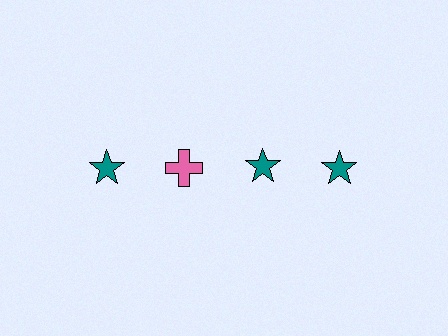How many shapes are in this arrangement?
There are 4 shapes arranged in a grid pattern.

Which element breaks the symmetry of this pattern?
The pink cross in the top row, second from left column breaks the symmetry. All other shapes are teal stars.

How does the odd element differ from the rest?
It differs in both color (pink instead of teal) and shape (cross instead of star).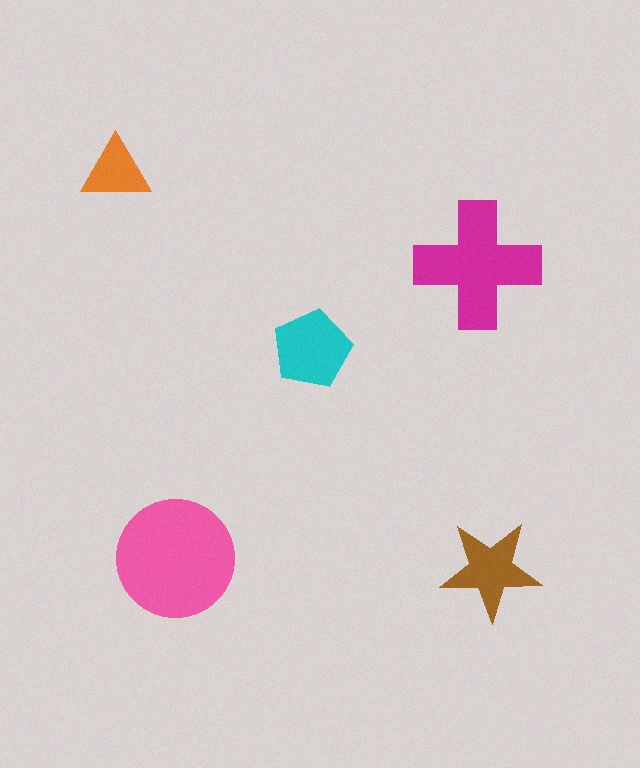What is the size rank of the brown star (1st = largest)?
4th.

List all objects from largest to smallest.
The pink circle, the magenta cross, the cyan pentagon, the brown star, the orange triangle.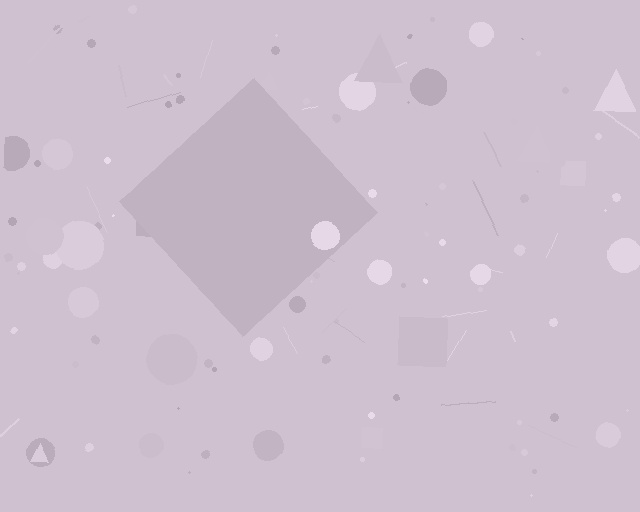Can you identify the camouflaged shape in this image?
The camouflaged shape is a diamond.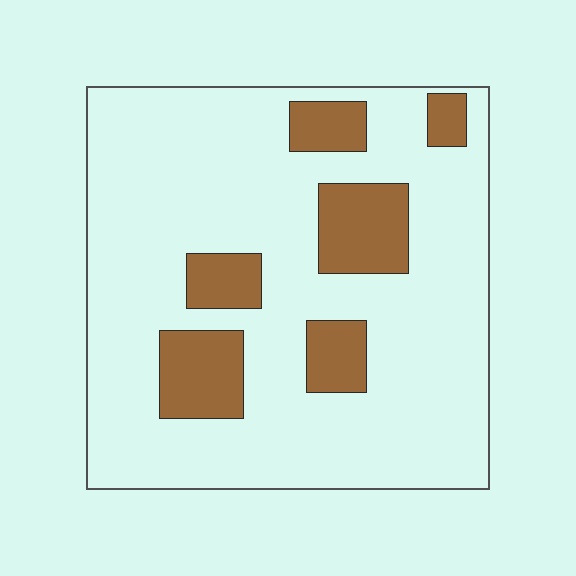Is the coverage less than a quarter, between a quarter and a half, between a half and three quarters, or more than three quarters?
Less than a quarter.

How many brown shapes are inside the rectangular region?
6.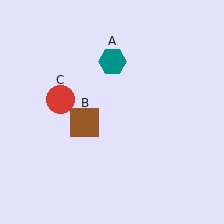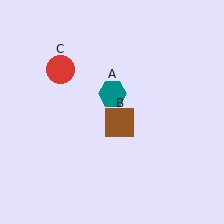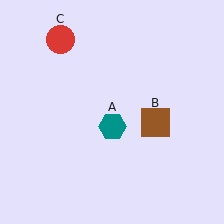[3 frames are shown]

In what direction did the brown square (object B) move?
The brown square (object B) moved right.